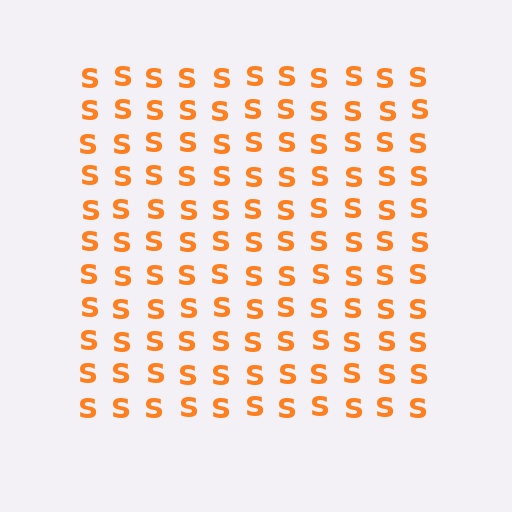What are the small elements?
The small elements are letter S's.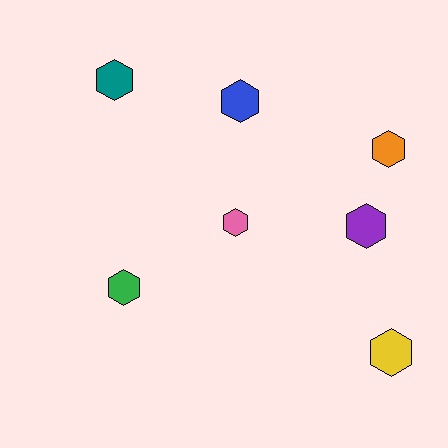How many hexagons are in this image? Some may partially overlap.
There are 7 hexagons.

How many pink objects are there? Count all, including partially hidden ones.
There is 1 pink object.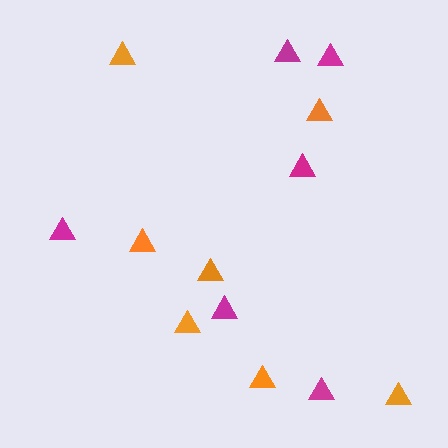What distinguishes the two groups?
There are 2 groups: one group of magenta triangles (6) and one group of orange triangles (7).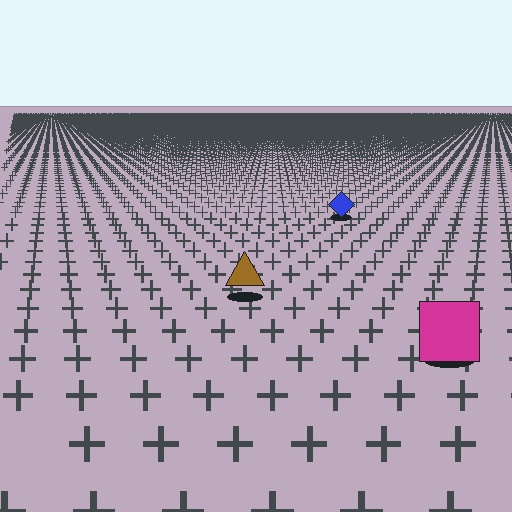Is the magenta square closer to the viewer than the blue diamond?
Yes. The magenta square is closer — you can tell from the texture gradient: the ground texture is coarser near it.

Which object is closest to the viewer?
The magenta square is closest. The texture marks near it are larger and more spread out.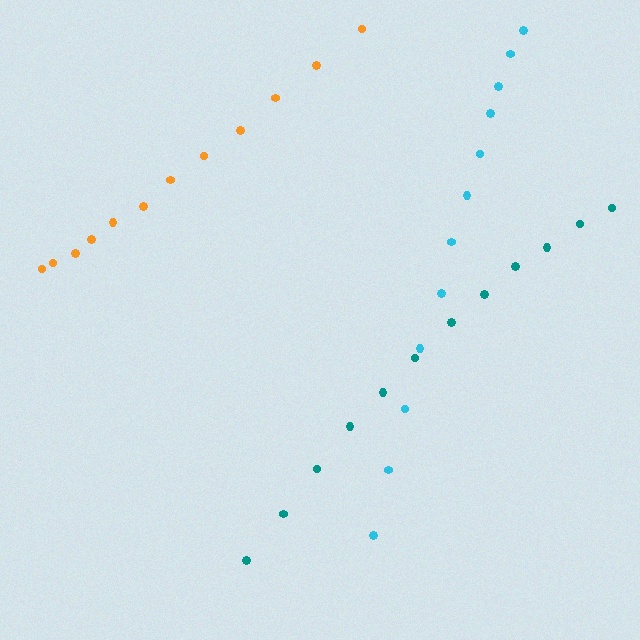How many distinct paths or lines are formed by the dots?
There are 3 distinct paths.